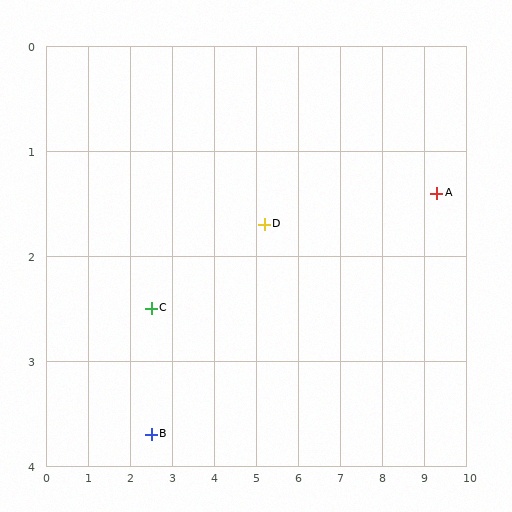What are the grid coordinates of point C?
Point C is at approximately (2.5, 2.5).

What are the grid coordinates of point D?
Point D is at approximately (5.2, 1.7).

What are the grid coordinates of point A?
Point A is at approximately (9.3, 1.4).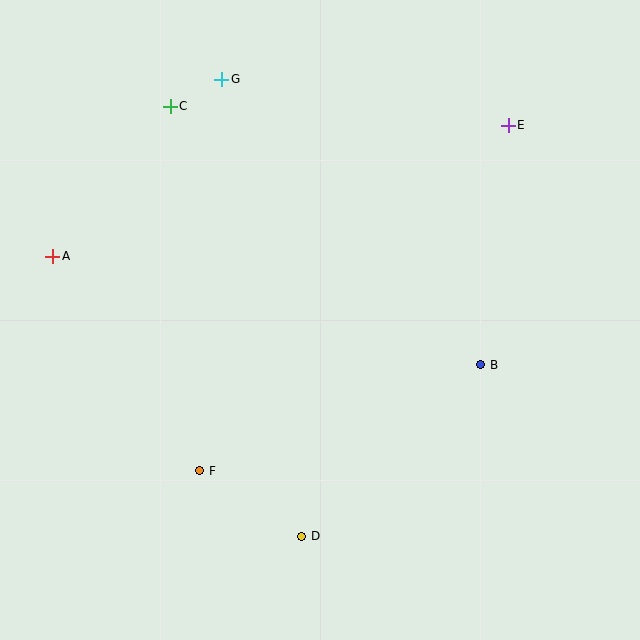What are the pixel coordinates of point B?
Point B is at (481, 365).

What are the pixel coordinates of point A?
Point A is at (53, 256).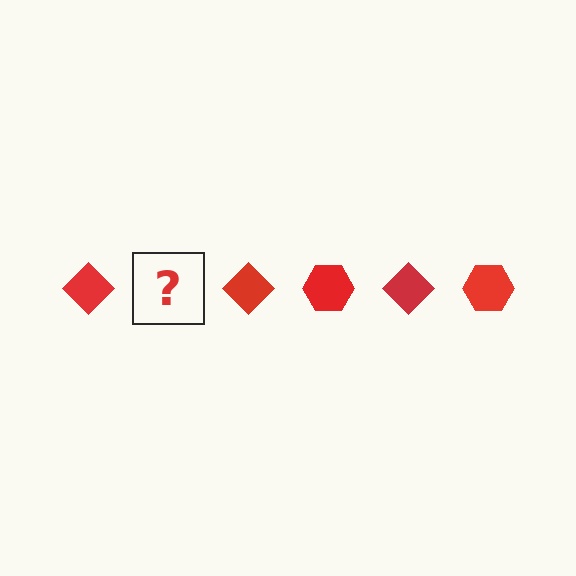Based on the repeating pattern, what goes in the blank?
The blank should be a red hexagon.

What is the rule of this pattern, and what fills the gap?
The rule is that the pattern cycles through diamond, hexagon shapes in red. The gap should be filled with a red hexagon.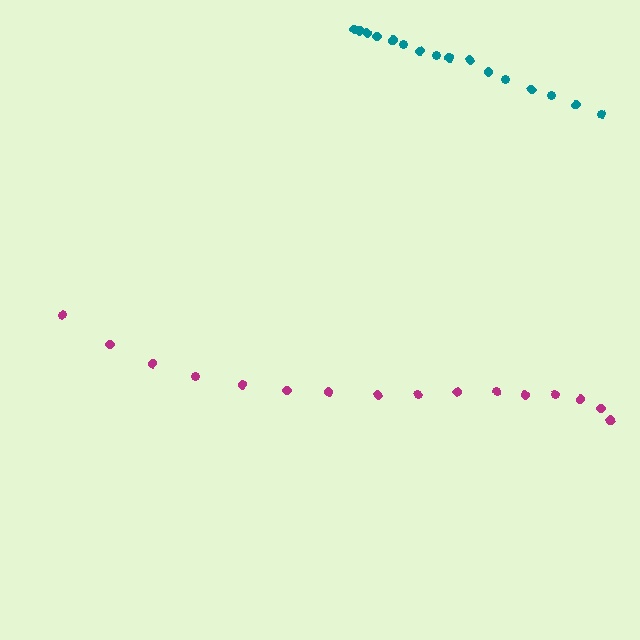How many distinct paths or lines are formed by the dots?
There are 2 distinct paths.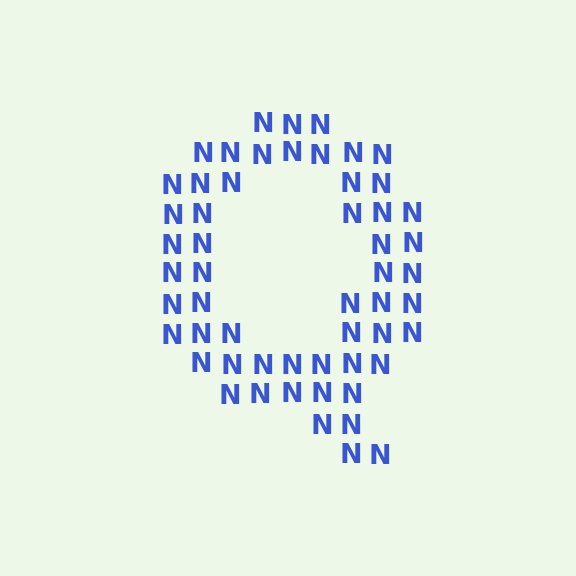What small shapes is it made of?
It is made of small letter N's.